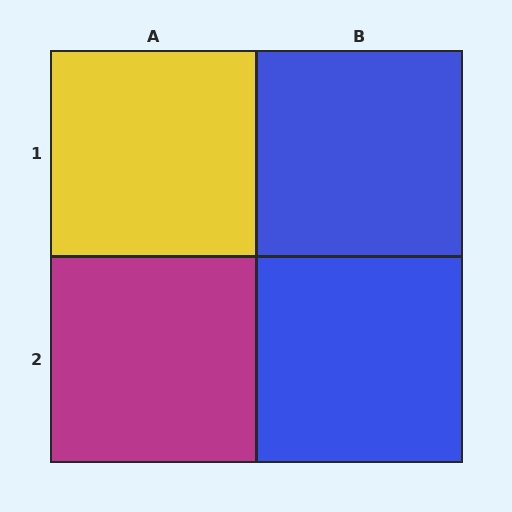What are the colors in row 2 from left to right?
Magenta, blue.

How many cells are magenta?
1 cell is magenta.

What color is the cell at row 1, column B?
Blue.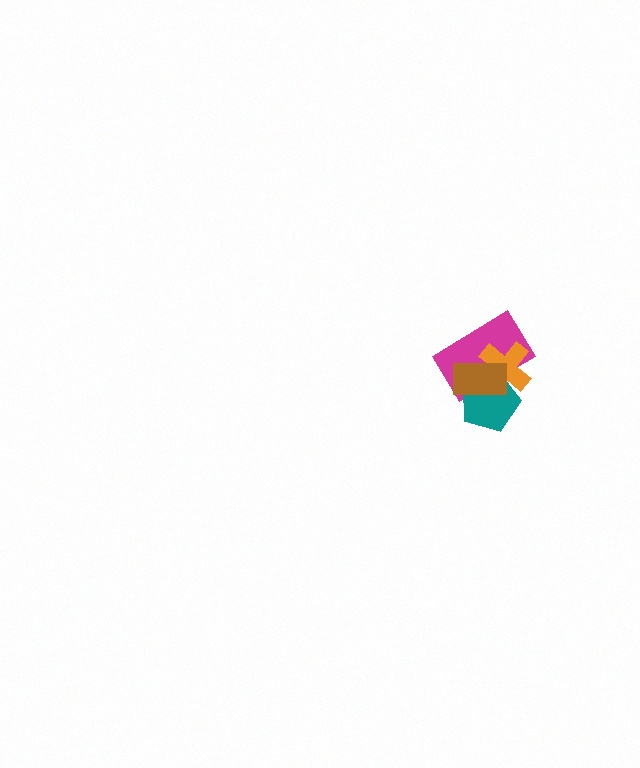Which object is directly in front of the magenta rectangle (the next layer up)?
The orange cross is directly in front of the magenta rectangle.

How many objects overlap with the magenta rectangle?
3 objects overlap with the magenta rectangle.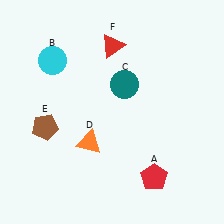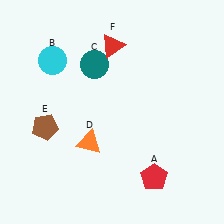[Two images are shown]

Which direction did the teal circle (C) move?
The teal circle (C) moved left.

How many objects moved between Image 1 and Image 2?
1 object moved between the two images.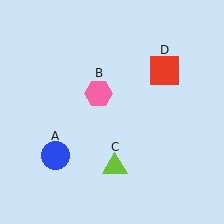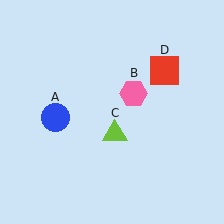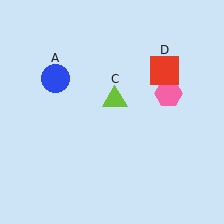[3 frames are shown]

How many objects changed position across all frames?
3 objects changed position: blue circle (object A), pink hexagon (object B), lime triangle (object C).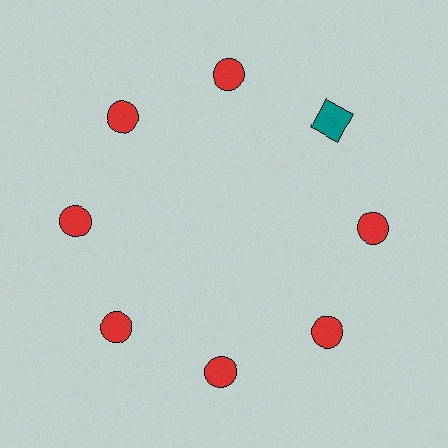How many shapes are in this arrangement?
There are 8 shapes arranged in a ring pattern.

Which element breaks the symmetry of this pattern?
The teal square at roughly the 2 o'clock position breaks the symmetry. All other shapes are red circles.